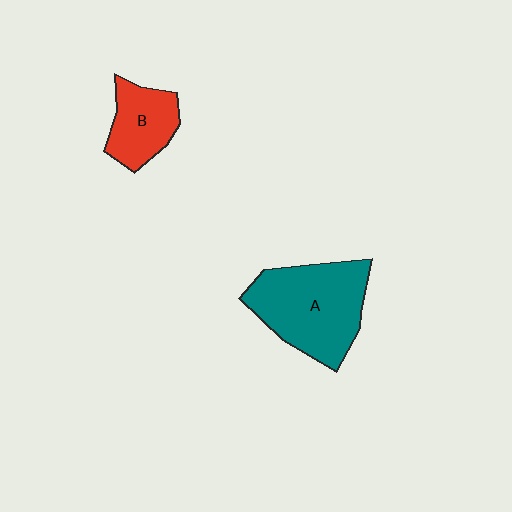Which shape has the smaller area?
Shape B (red).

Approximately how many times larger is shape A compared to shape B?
Approximately 1.9 times.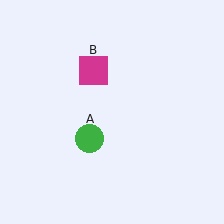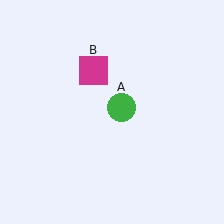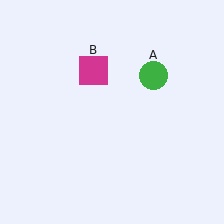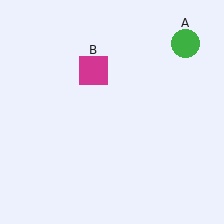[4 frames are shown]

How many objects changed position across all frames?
1 object changed position: green circle (object A).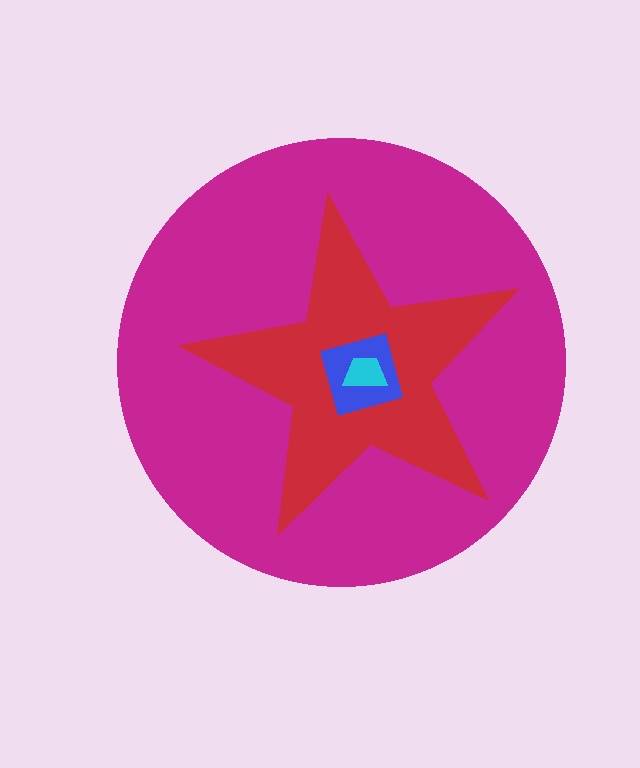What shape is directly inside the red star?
The blue square.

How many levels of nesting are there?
4.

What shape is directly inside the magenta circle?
The red star.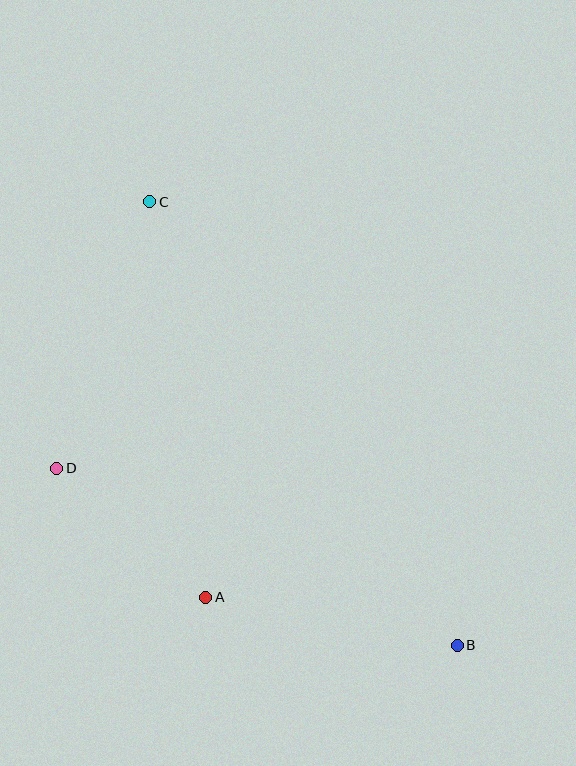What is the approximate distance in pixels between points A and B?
The distance between A and B is approximately 256 pixels.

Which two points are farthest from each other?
Points B and C are farthest from each other.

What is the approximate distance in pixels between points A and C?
The distance between A and C is approximately 399 pixels.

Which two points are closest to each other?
Points A and D are closest to each other.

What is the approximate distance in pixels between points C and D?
The distance between C and D is approximately 282 pixels.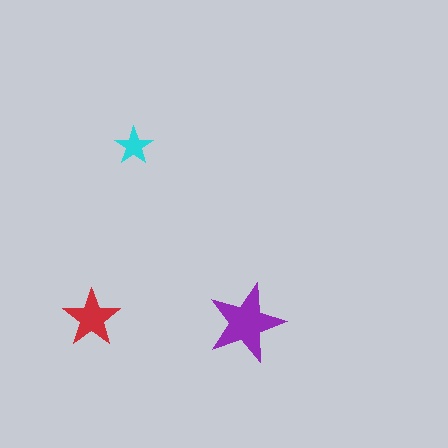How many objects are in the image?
There are 3 objects in the image.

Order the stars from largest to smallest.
the purple one, the red one, the cyan one.